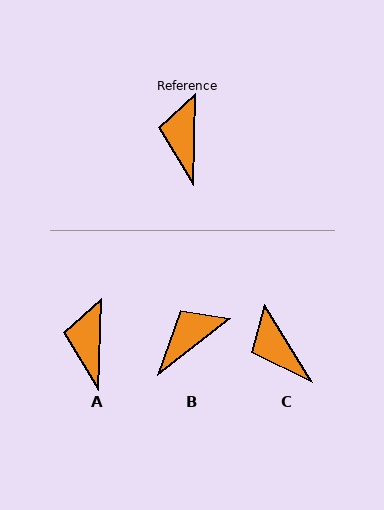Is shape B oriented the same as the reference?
No, it is off by about 51 degrees.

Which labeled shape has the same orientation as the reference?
A.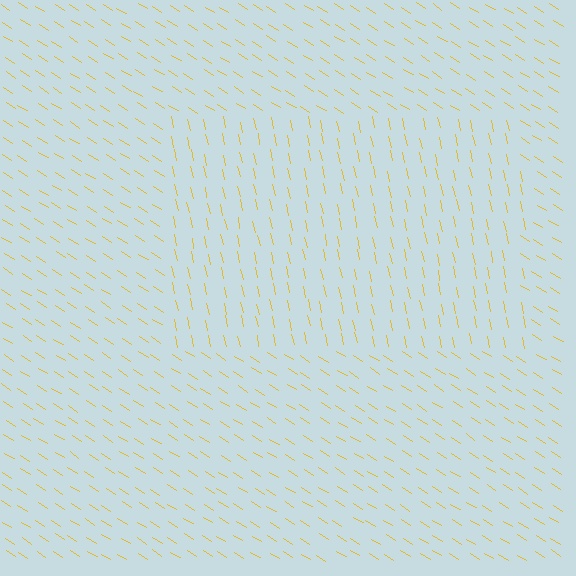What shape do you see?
I see a rectangle.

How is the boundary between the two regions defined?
The boundary is defined purely by a change in line orientation (approximately 45 degrees difference). All lines are the same color and thickness.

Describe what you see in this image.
The image is filled with small yellow line segments. A rectangle region in the image has lines oriented differently from the surrounding lines, creating a visible texture boundary.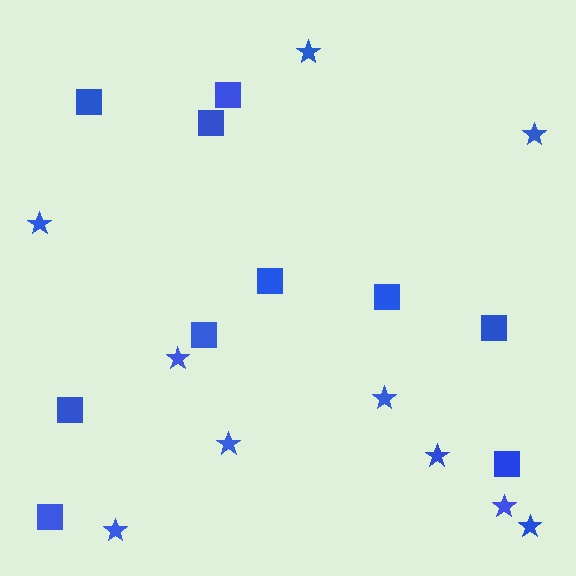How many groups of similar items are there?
There are 2 groups: one group of stars (10) and one group of squares (10).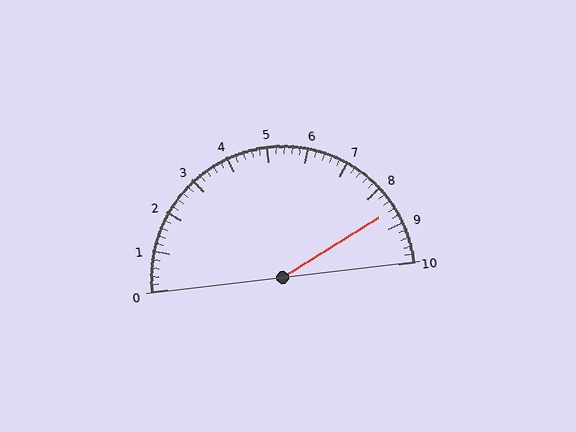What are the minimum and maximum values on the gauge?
The gauge ranges from 0 to 10.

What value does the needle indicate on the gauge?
The needle indicates approximately 8.6.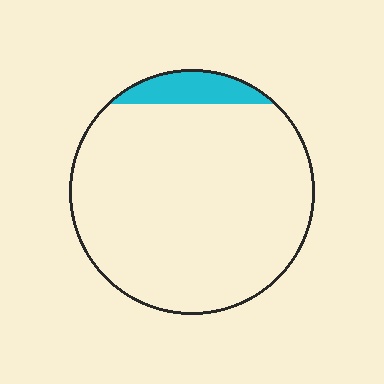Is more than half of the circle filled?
No.